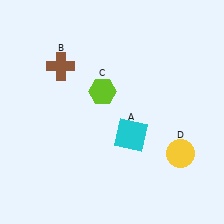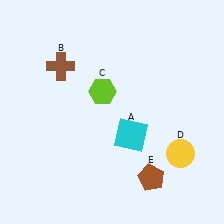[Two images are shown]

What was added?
A brown pentagon (E) was added in Image 2.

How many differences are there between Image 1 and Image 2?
There is 1 difference between the two images.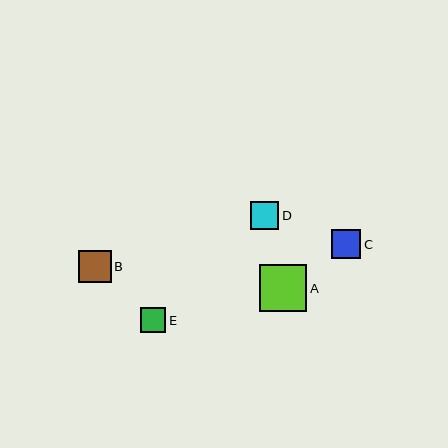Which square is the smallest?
Square E is the smallest with a size of approximately 25 pixels.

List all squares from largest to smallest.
From largest to smallest: A, B, C, D, E.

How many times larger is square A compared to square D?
Square A is approximately 1.7 times the size of square D.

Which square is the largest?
Square A is the largest with a size of approximately 47 pixels.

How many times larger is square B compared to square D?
Square B is approximately 1.2 times the size of square D.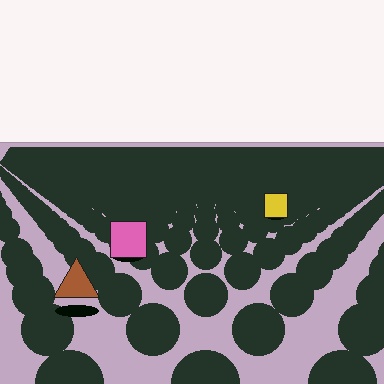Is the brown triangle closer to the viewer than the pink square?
Yes. The brown triangle is closer — you can tell from the texture gradient: the ground texture is coarser near it.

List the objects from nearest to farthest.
From nearest to farthest: the brown triangle, the pink square, the yellow square.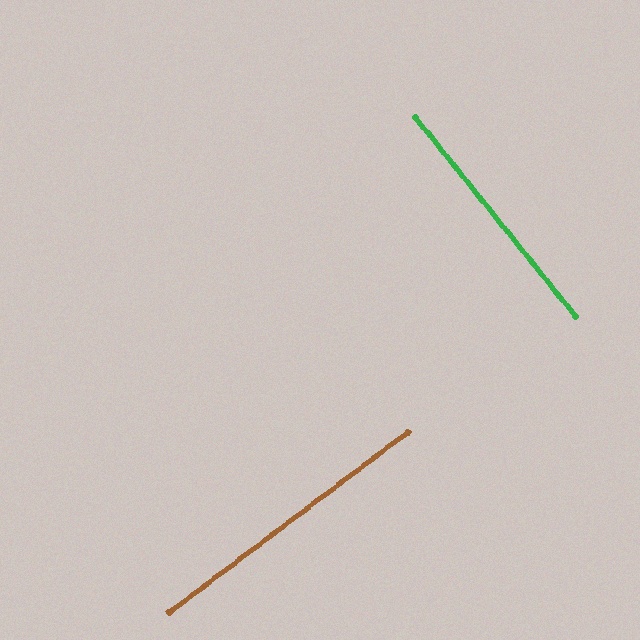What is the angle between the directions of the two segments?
Approximately 88 degrees.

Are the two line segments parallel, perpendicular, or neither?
Perpendicular — they meet at approximately 88°.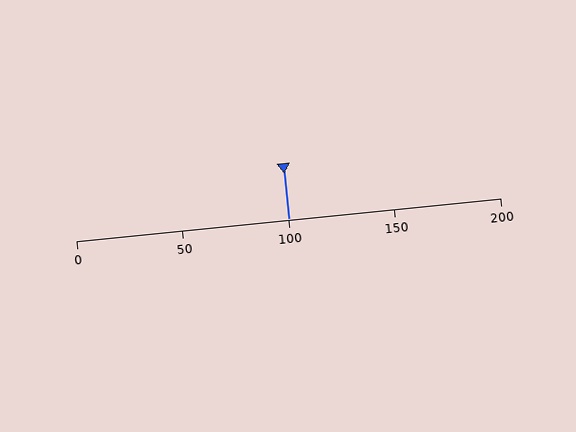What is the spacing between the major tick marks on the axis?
The major ticks are spaced 50 apart.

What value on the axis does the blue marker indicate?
The marker indicates approximately 100.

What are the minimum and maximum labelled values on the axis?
The axis runs from 0 to 200.